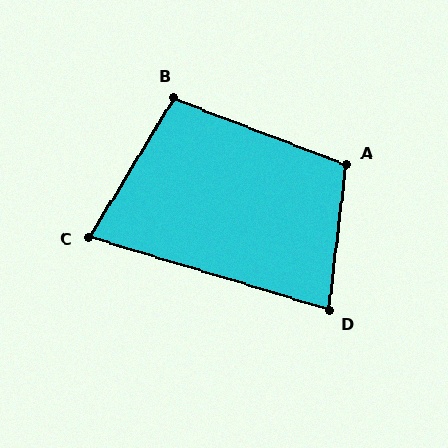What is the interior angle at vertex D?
Approximately 80 degrees (acute).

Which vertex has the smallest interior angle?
C, at approximately 76 degrees.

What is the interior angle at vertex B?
Approximately 100 degrees (obtuse).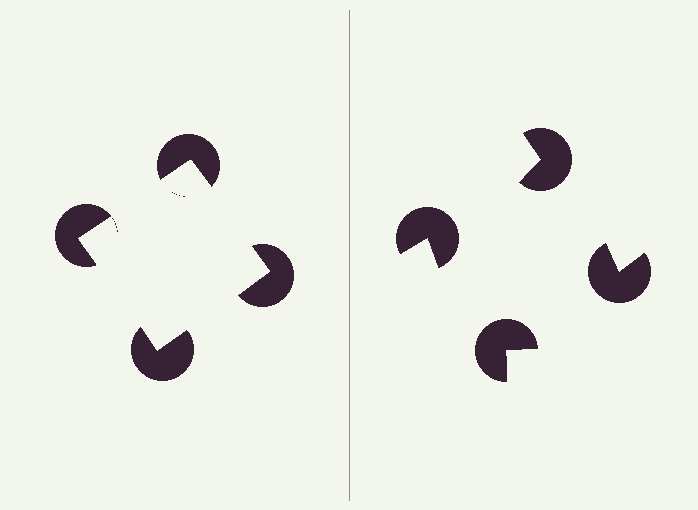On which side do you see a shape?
An illusory square appears on the left side. On the right side the wedge cuts are rotated, so no coherent shape forms.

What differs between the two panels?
The pac-man discs are positioned identically on both sides; only the wedge orientations differ. On the left they align to a square; on the right they are misaligned.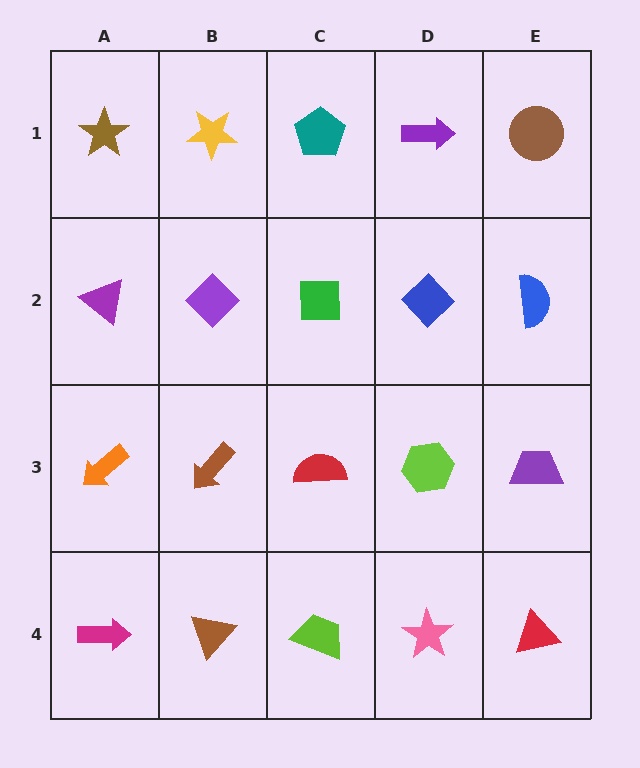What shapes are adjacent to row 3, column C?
A green square (row 2, column C), a lime trapezoid (row 4, column C), a brown arrow (row 3, column B), a lime hexagon (row 3, column D).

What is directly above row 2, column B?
A yellow star.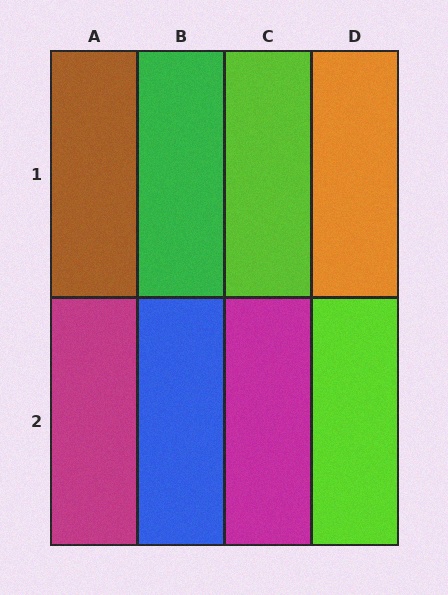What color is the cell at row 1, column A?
Brown.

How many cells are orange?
1 cell is orange.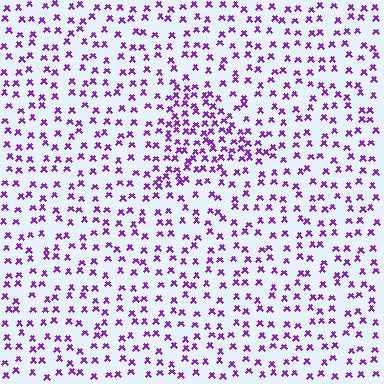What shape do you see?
I see a triangle.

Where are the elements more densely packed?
The elements are more densely packed inside the triangle boundary.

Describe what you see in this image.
The image contains small purple elements arranged at two different densities. A triangle-shaped region is visible where the elements are more densely packed than the surrounding area.